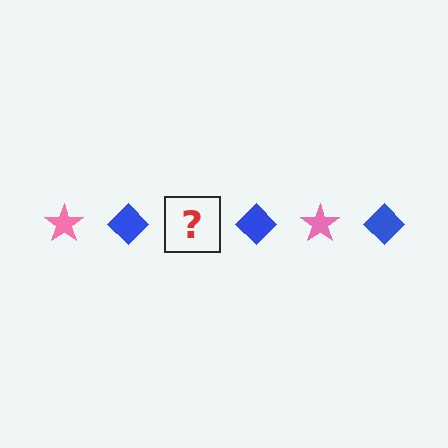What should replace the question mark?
The question mark should be replaced with a pink star.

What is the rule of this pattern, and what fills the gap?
The rule is that the pattern alternates between pink star and blue diamond. The gap should be filled with a pink star.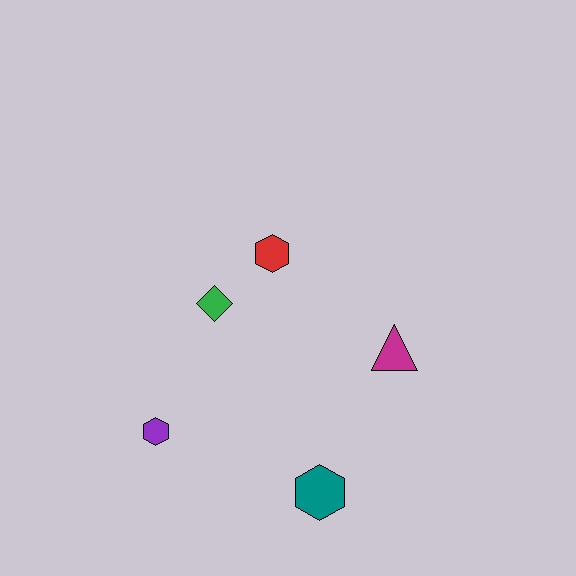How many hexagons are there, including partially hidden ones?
There are 3 hexagons.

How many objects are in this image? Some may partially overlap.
There are 5 objects.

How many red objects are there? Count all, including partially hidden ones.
There is 1 red object.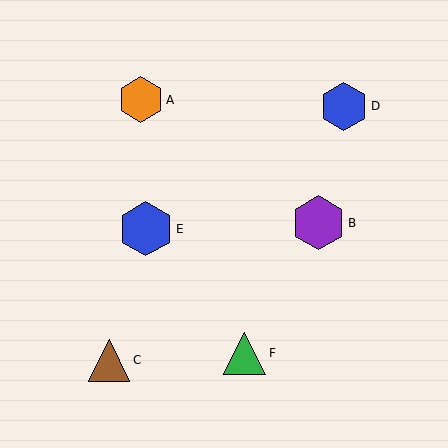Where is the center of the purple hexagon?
The center of the purple hexagon is at (318, 223).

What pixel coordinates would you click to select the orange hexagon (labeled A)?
Click at (141, 100) to select the orange hexagon A.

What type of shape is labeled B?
Shape B is a purple hexagon.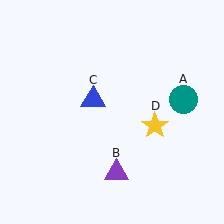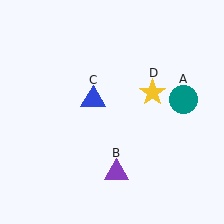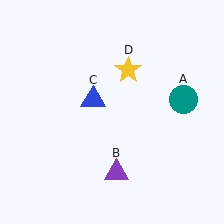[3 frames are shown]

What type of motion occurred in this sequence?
The yellow star (object D) rotated counterclockwise around the center of the scene.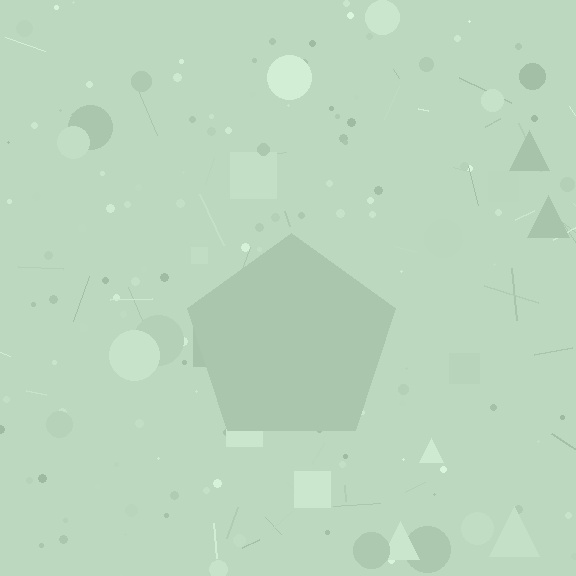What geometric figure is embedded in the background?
A pentagon is embedded in the background.